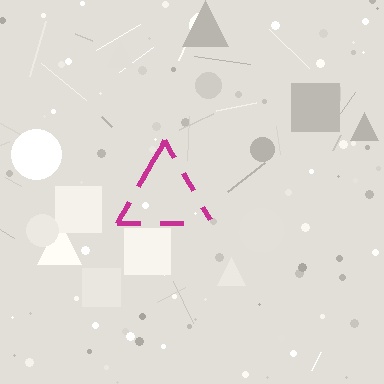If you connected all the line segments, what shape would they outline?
They would outline a triangle.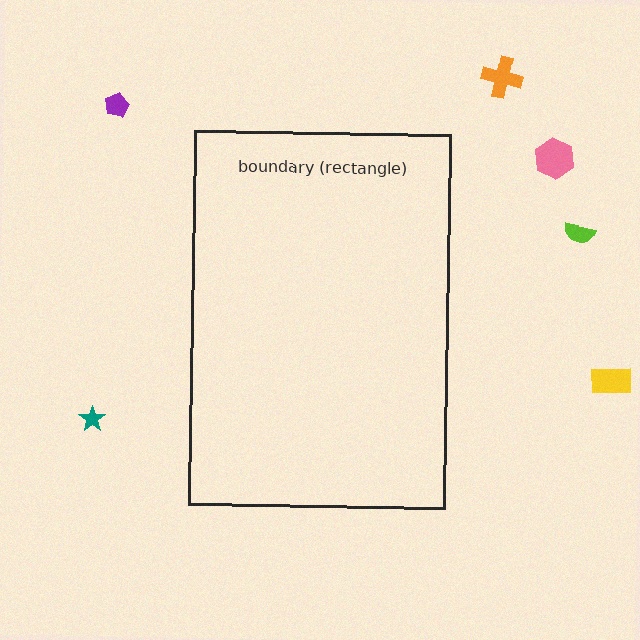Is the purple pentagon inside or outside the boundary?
Outside.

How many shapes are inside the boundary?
0 inside, 6 outside.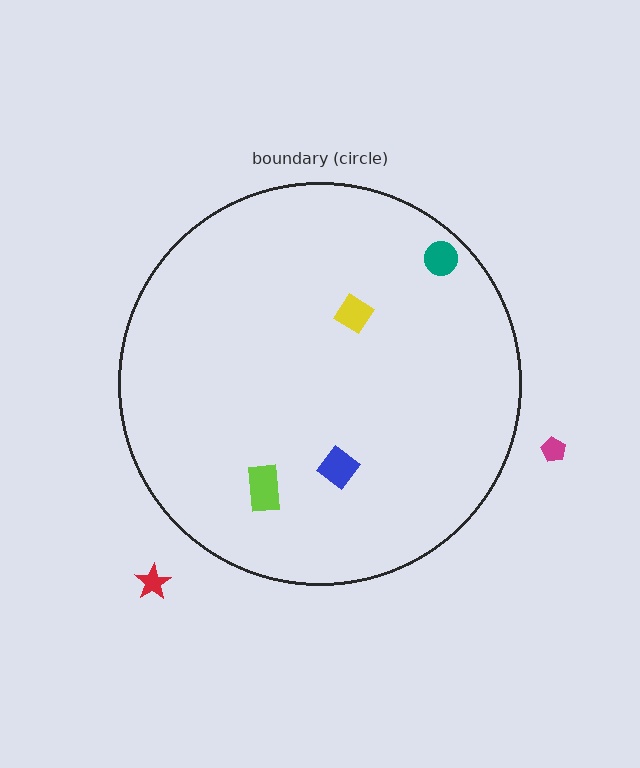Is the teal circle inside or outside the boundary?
Inside.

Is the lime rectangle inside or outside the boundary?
Inside.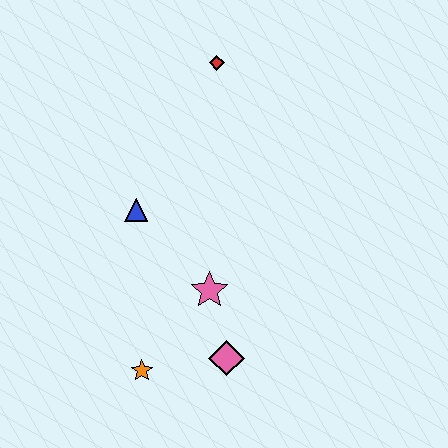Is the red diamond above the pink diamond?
Yes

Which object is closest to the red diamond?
The blue triangle is closest to the red diamond.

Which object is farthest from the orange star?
The red diamond is farthest from the orange star.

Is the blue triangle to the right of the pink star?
No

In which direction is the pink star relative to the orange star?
The pink star is above the orange star.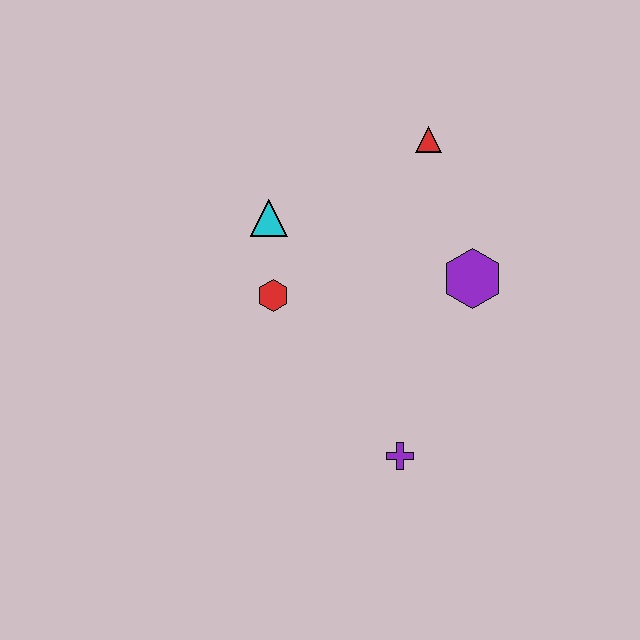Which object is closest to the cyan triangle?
The red hexagon is closest to the cyan triangle.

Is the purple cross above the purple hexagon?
No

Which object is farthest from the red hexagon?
The red triangle is farthest from the red hexagon.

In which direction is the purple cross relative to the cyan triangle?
The purple cross is below the cyan triangle.